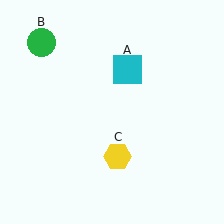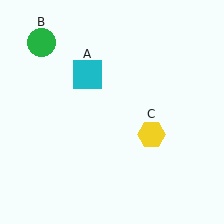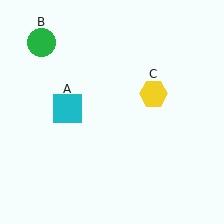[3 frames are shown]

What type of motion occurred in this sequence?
The cyan square (object A), yellow hexagon (object C) rotated counterclockwise around the center of the scene.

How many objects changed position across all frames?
2 objects changed position: cyan square (object A), yellow hexagon (object C).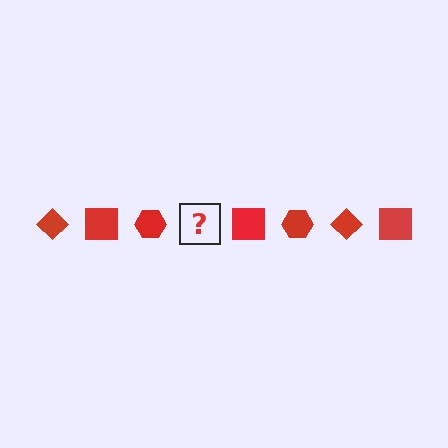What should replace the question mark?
The question mark should be replaced with a red diamond.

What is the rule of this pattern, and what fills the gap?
The rule is that the pattern cycles through diamond, square, hexagon shapes in red. The gap should be filled with a red diamond.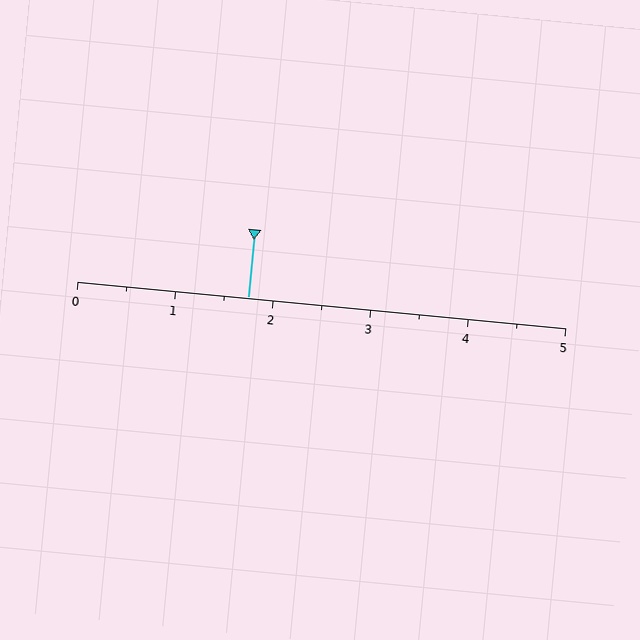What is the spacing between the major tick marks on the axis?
The major ticks are spaced 1 apart.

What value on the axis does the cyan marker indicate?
The marker indicates approximately 1.8.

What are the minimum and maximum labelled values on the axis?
The axis runs from 0 to 5.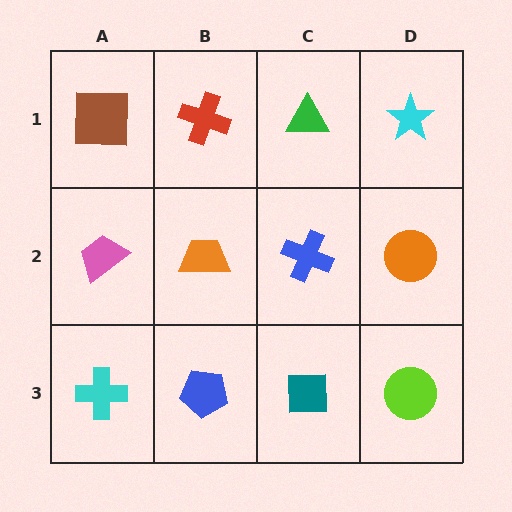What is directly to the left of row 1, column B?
A brown square.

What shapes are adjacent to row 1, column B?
An orange trapezoid (row 2, column B), a brown square (row 1, column A), a green triangle (row 1, column C).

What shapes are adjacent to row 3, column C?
A blue cross (row 2, column C), a blue pentagon (row 3, column B), a lime circle (row 3, column D).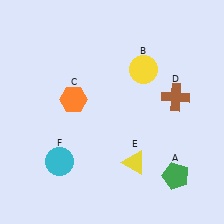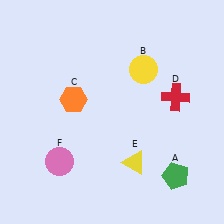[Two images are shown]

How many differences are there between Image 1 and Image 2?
There are 2 differences between the two images.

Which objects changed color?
D changed from brown to red. F changed from cyan to pink.